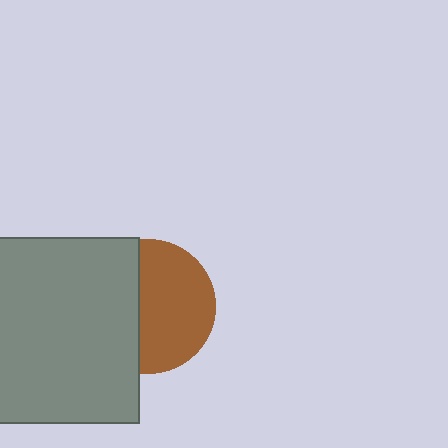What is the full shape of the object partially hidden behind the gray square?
The partially hidden object is a brown circle.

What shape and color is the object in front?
The object in front is a gray square.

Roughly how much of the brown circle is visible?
About half of it is visible (roughly 58%).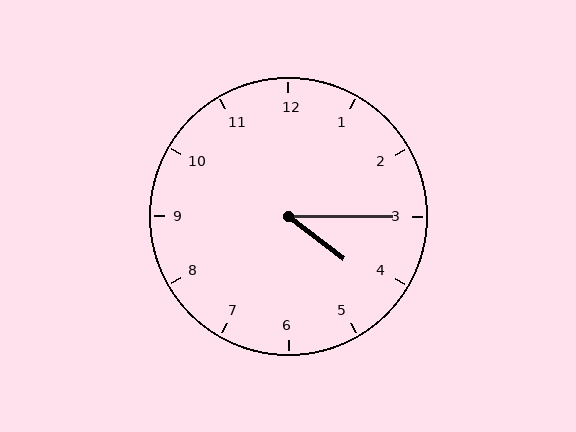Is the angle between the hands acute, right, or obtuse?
It is acute.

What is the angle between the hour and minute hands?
Approximately 38 degrees.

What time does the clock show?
4:15.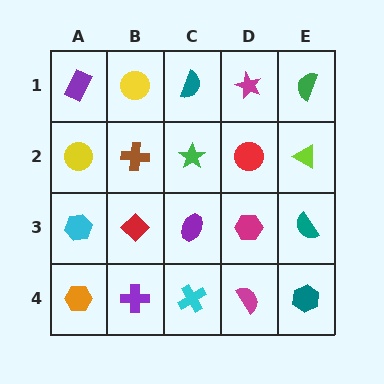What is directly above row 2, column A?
A purple rectangle.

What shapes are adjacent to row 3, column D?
A red circle (row 2, column D), a magenta semicircle (row 4, column D), a purple ellipse (row 3, column C), a teal semicircle (row 3, column E).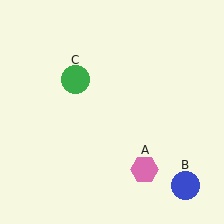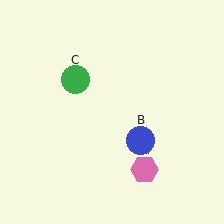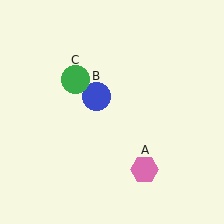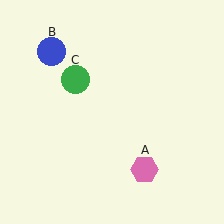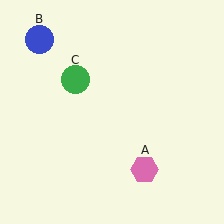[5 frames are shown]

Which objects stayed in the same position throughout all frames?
Pink hexagon (object A) and green circle (object C) remained stationary.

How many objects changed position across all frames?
1 object changed position: blue circle (object B).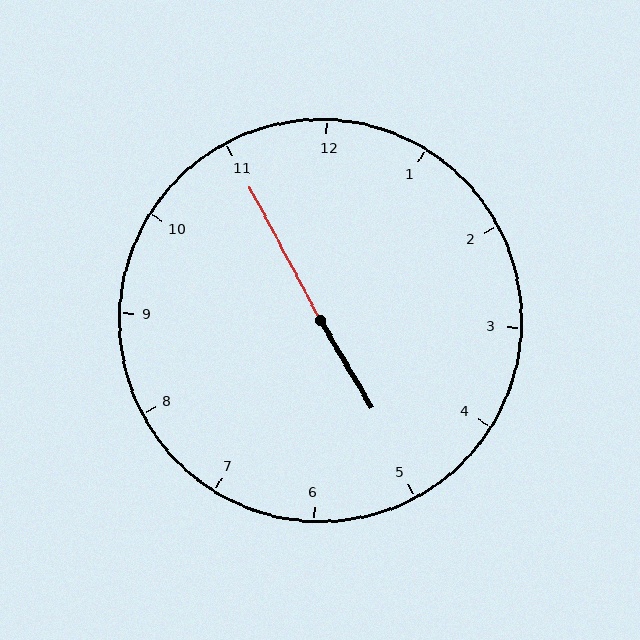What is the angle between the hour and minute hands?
Approximately 178 degrees.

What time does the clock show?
4:55.